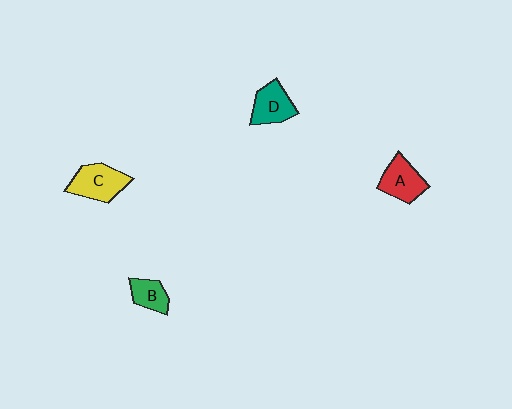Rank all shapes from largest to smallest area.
From largest to smallest: C (yellow), A (red), D (teal), B (green).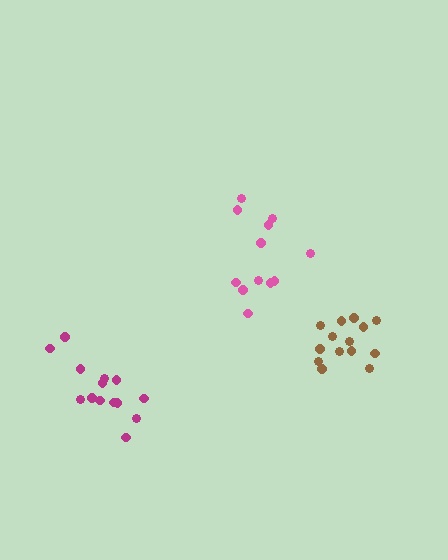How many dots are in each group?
Group 1: 12 dots, Group 2: 14 dots, Group 3: 14 dots (40 total).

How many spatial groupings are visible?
There are 3 spatial groupings.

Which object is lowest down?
The magenta cluster is bottommost.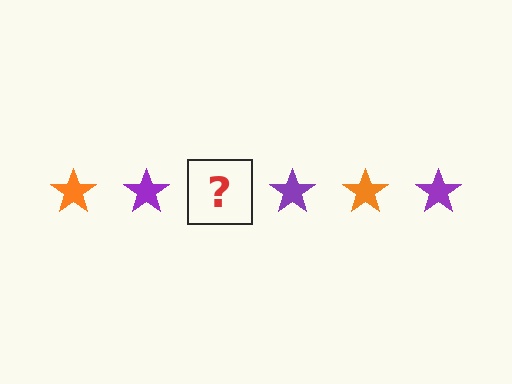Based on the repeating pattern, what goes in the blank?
The blank should be an orange star.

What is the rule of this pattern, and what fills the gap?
The rule is that the pattern cycles through orange, purple stars. The gap should be filled with an orange star.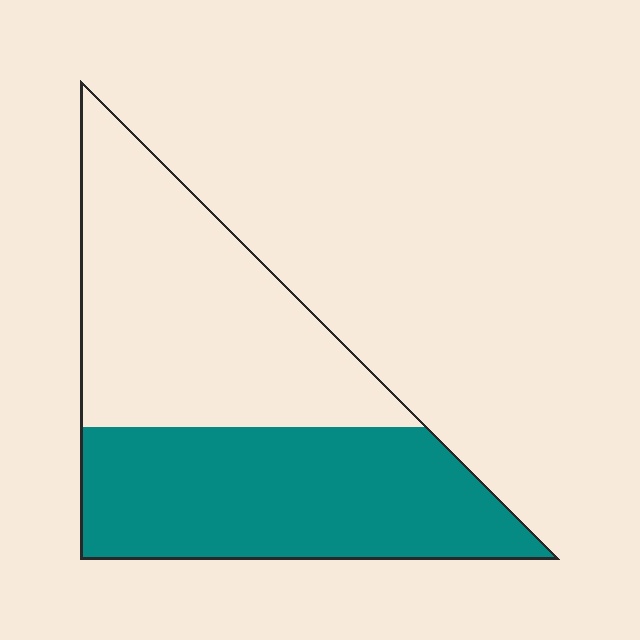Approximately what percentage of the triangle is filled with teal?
Approximately 50%.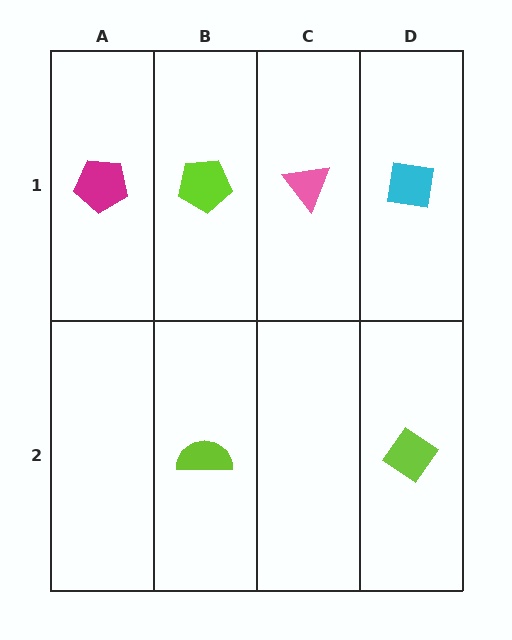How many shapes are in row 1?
4 shapes.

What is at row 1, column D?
A cyan square.